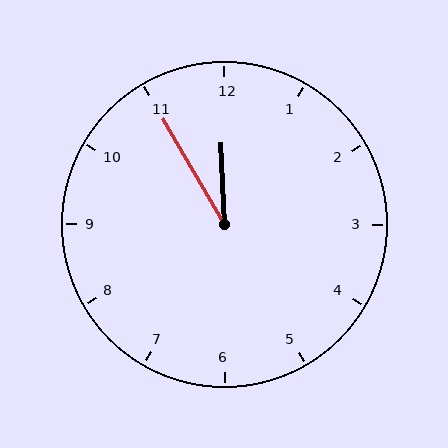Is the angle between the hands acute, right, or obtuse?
It is acute.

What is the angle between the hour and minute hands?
Approximately 28 degrees.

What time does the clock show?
11:55.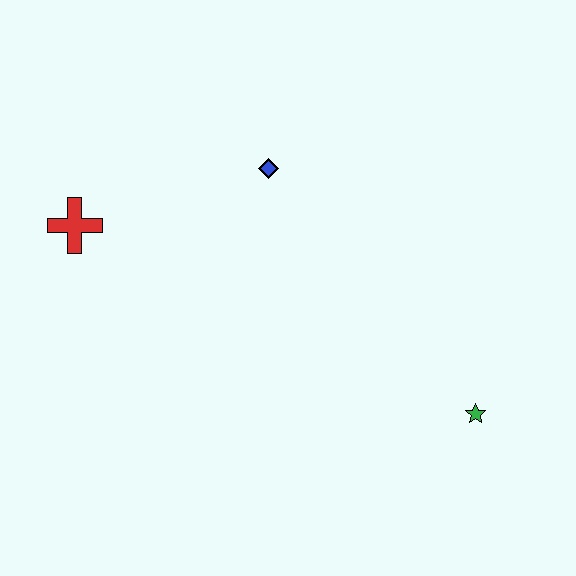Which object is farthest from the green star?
The red cross is farthest from the green star.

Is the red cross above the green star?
Yes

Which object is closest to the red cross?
The blue diamond is closest to the red cross.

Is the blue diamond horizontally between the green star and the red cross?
Yes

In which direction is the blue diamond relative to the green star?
The blue diamond is above the green star.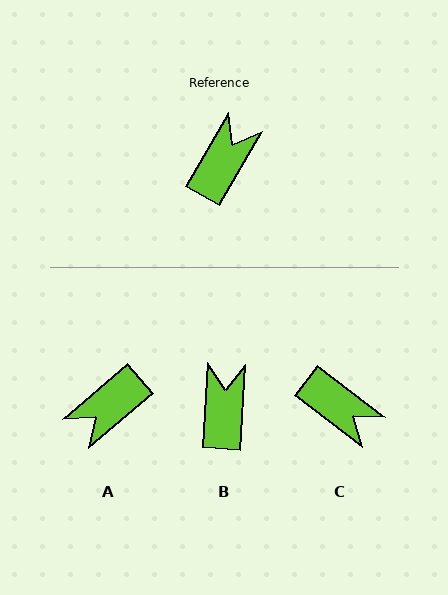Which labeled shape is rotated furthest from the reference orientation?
A, about 161 degrees away.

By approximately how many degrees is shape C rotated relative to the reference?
Approximately 97 degrees clockwise.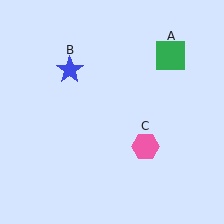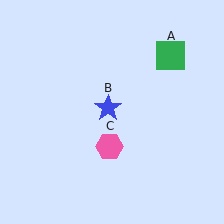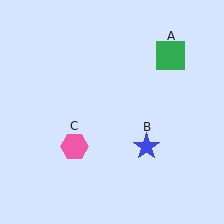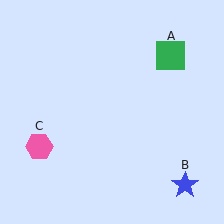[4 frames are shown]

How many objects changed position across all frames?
2 objects changed position: blue star (object B), pink hexagon (object C).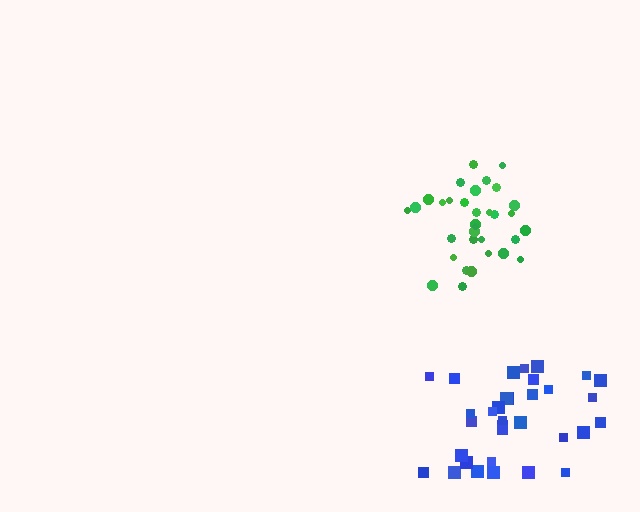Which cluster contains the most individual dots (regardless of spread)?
Green (34).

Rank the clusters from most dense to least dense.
green, blue.